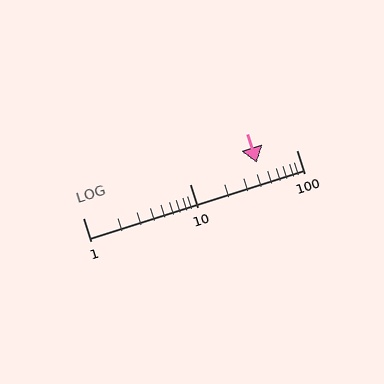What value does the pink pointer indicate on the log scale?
The pointer indicates approximately 43.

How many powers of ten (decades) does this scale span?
The scale spans 2 decades, from 1 to 100.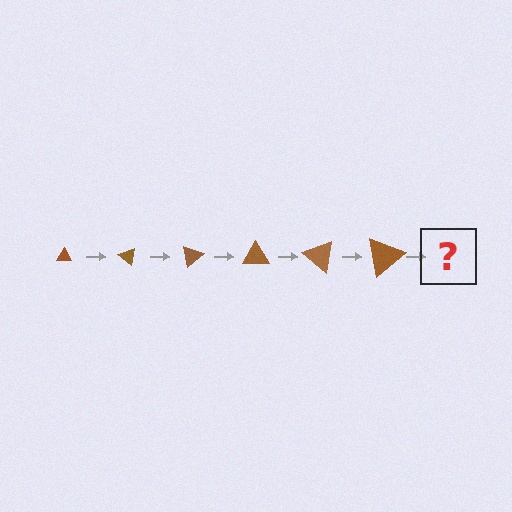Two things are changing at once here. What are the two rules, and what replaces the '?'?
The two rules are that the triangle grows larger each step and it rotates 40 degrees each step. The '?' should be a triangle, larger than the previous one and rotated 240 degrees from the start.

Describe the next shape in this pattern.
It should be a triangle, larger than the previous one and rotated 240 degrees from the start.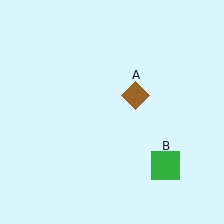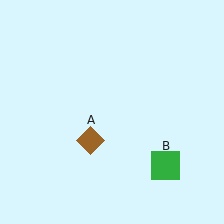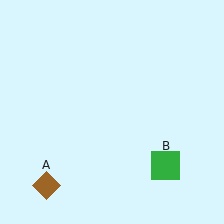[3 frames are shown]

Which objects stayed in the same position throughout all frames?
Green square (object B) remained stationary.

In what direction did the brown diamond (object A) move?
The brown diamond (object A) moved down and to the left.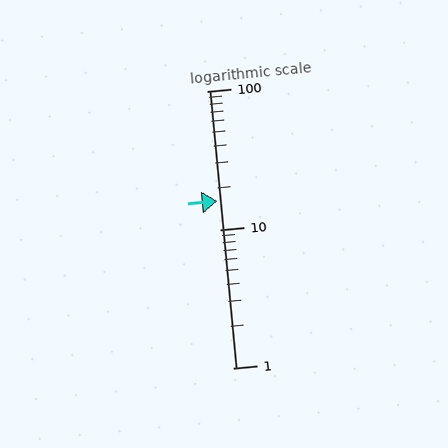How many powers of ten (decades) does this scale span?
The scale spans 2 decades, from 1 to 100.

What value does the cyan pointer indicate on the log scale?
The pointer indicates approximately 16.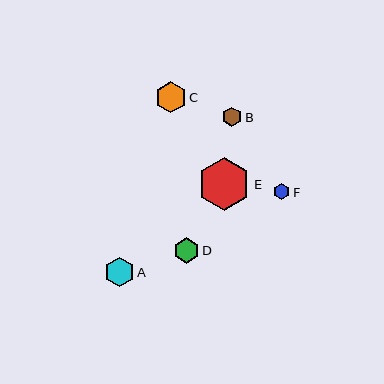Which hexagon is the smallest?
Hexagon F is the smallest with a size of approximately 16 pixels.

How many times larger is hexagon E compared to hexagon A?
Hexagon E is approximately 1.8 times the size of hexagon A.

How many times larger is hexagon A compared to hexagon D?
Hexagon A is approximately 1.2 times the size of hexagon D.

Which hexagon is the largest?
Hexagon E is the largest with a size of approximately 53 pixels.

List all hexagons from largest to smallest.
From largest to smallest: E, C, A, D, B, F.